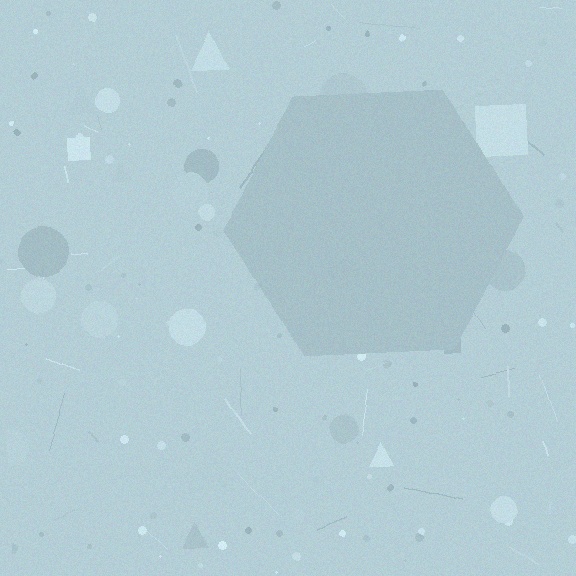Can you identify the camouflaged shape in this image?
The camouflaged shape is a hexagon.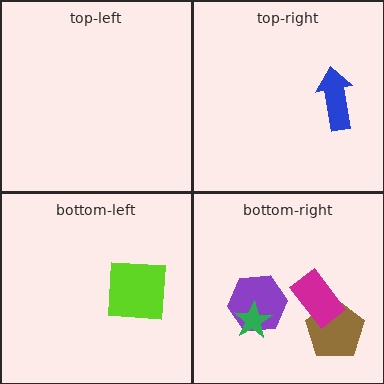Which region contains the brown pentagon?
The bottom-right region.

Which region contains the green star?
The bottom-right region.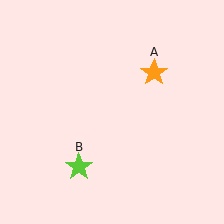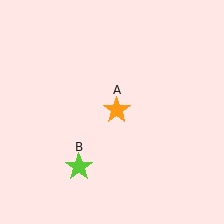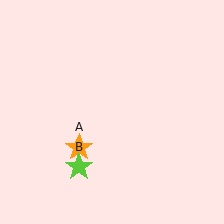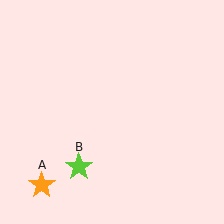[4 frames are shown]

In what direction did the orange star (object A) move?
The orange star (object A) moved down and to the left.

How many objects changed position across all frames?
1 object changed position: orange star (object A).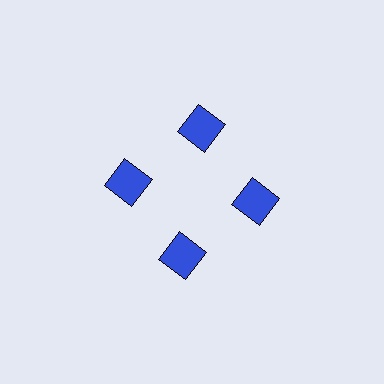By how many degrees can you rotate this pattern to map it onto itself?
The pattern maps onto itself every 90 degrees of rotation.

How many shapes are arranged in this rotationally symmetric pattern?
There are 4 shapes, arranged in 4 groups of 1.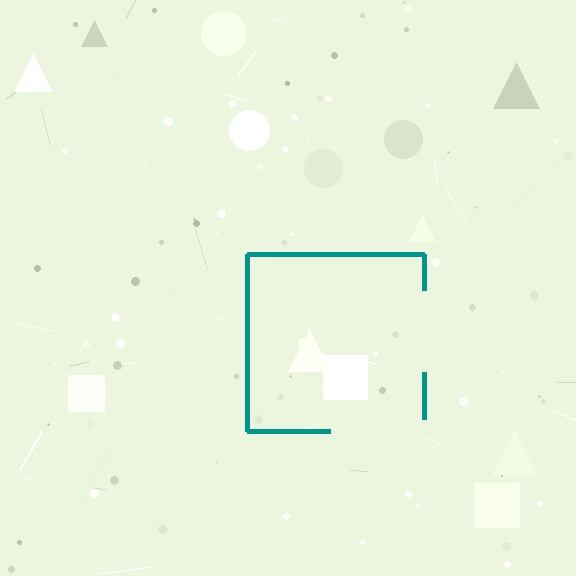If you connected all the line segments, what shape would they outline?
They would outline a square.